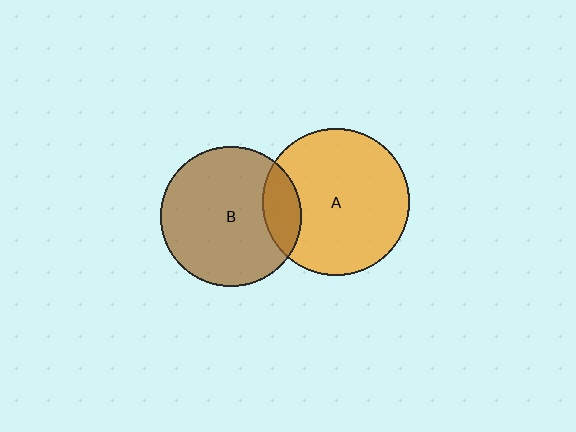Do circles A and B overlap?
Yes.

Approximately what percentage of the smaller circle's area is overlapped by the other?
Approximately 15%.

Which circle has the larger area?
Circle A (orange).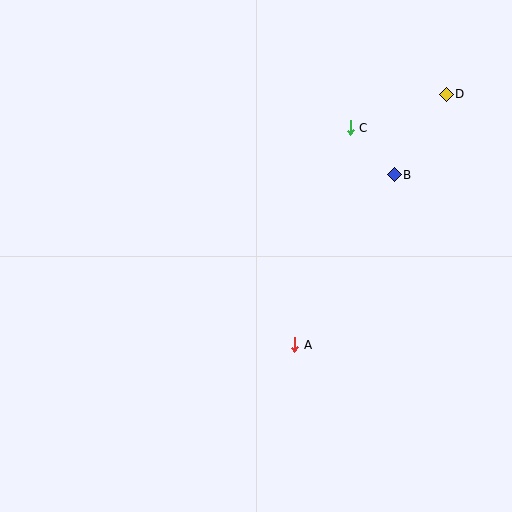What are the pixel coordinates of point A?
Point A is at (295, 345).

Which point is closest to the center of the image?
Point A at (295, 345) is closest to the center.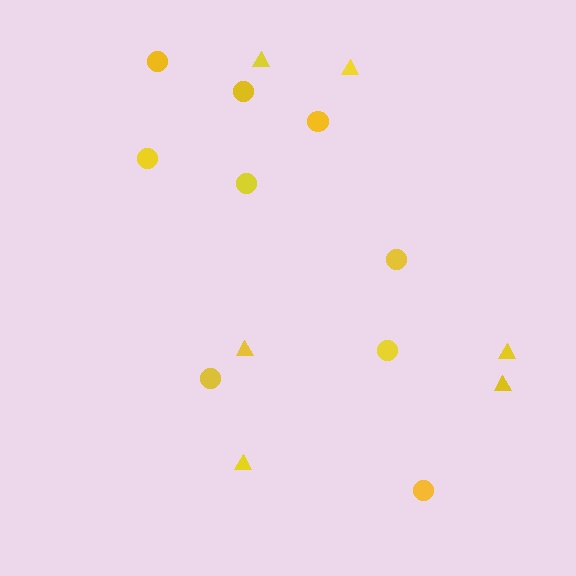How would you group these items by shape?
There are 2 groups: one group of triangles (6) and one group of circles (9).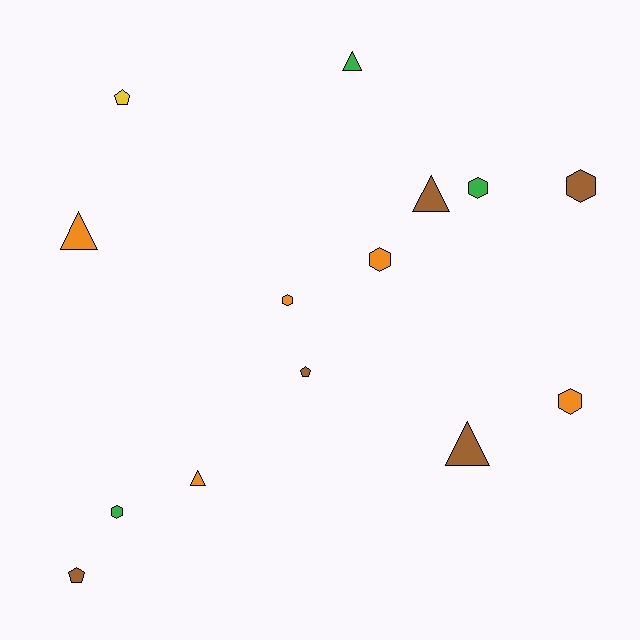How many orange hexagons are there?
There are 3 orange hexagons.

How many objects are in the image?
There are 14 objects.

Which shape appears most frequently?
Hexagon, with 6 objects.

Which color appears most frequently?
Brown, with 5 objects.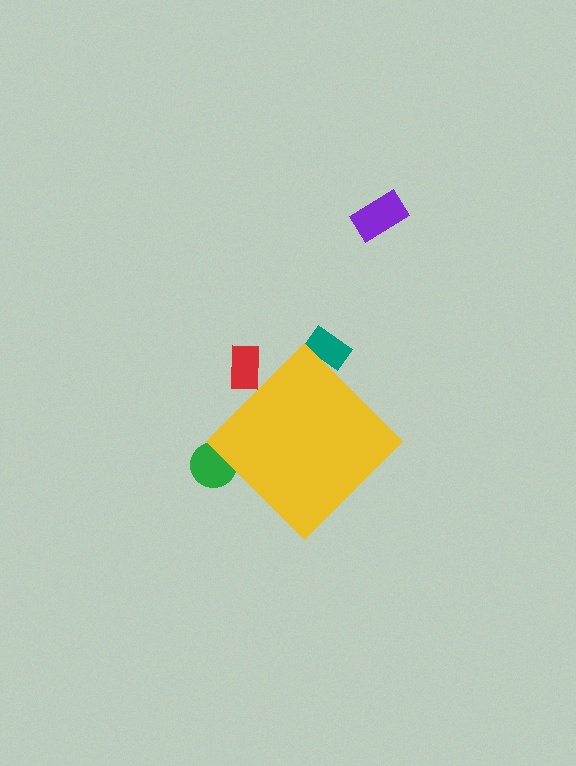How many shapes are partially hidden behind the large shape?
3 shapes are partially hidden.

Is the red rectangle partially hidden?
Yes, the red rectangle is partially hidden behind the yellow diamond.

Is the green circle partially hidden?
Yes, the green circle is partially hidden behind the yellow diamond.